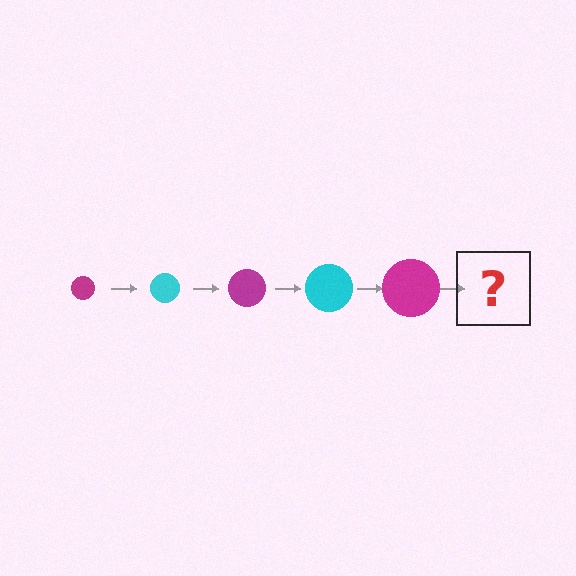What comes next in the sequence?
The next element should be a cyan circle, larger than the previous one.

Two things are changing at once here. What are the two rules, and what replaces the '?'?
The two rules are that the circle grows larger each step and the color cycles through magenta and cyan. The '?' should be a cyan circle, larger than the previous one.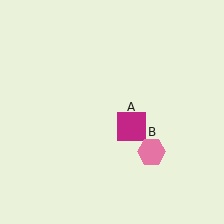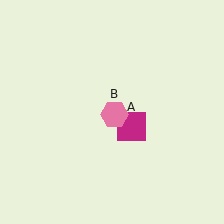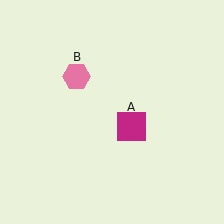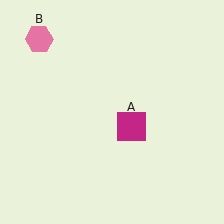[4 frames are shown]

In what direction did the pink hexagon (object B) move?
The pink hexagon (object B) moved up and to the left.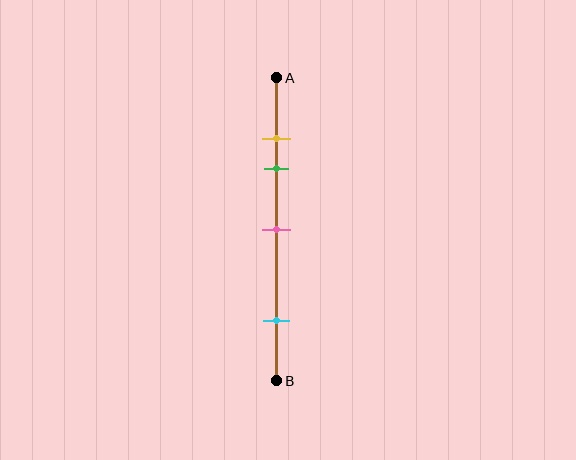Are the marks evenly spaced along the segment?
No, the marks are not evenly spaced.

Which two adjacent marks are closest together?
The yellow and green marks are the closest adjacent pair.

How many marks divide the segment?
There are 4 marks dividing the segment.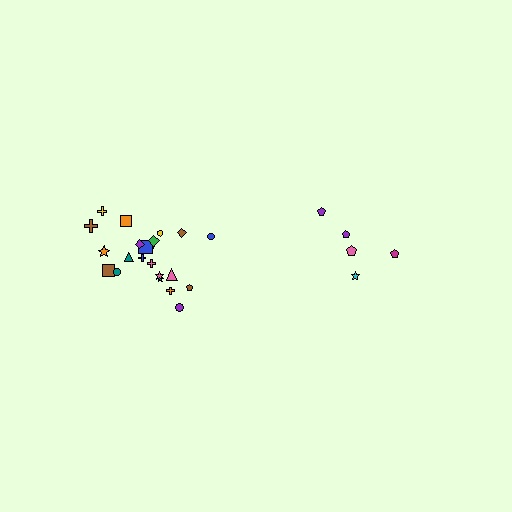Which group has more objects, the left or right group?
The left group.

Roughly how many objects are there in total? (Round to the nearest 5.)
Roughly 25 objects in total.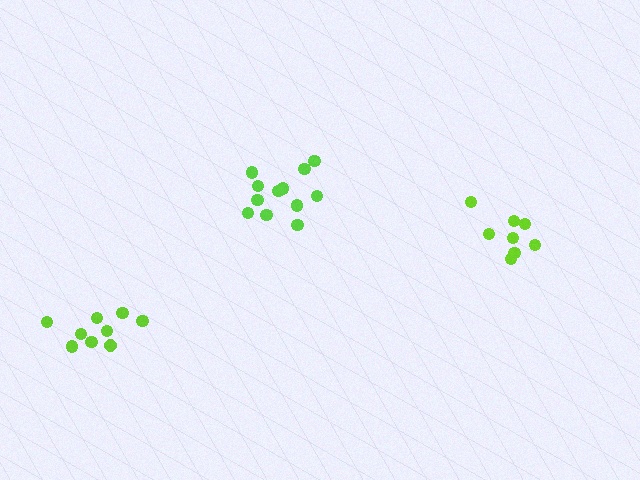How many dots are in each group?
Group 1: 12 dots, Group 2: 8 dots, Group 3: 9 dots (29 total).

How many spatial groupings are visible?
There are 3 spatial groupings.